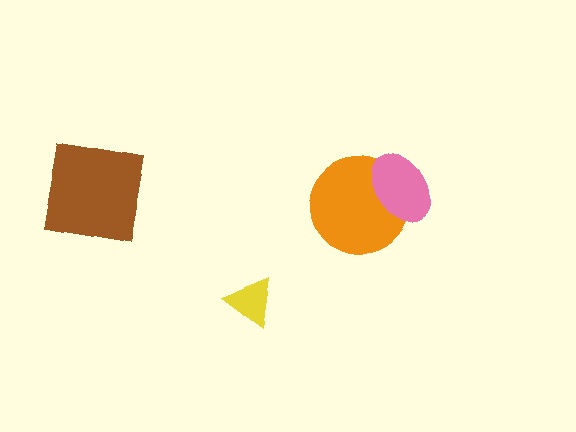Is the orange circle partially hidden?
Yes, it is partially covered by another shape.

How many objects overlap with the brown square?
0 objects overlap with the brown square.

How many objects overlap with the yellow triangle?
0 objects overlap with the yellow triangle.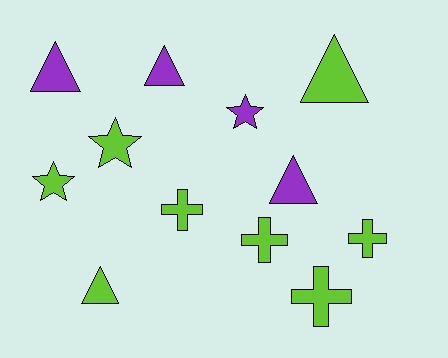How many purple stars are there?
There is 1 purple star.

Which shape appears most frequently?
Triangle, with 5 objects.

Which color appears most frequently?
Lime, with 8 objects.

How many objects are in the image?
There are 12 objects.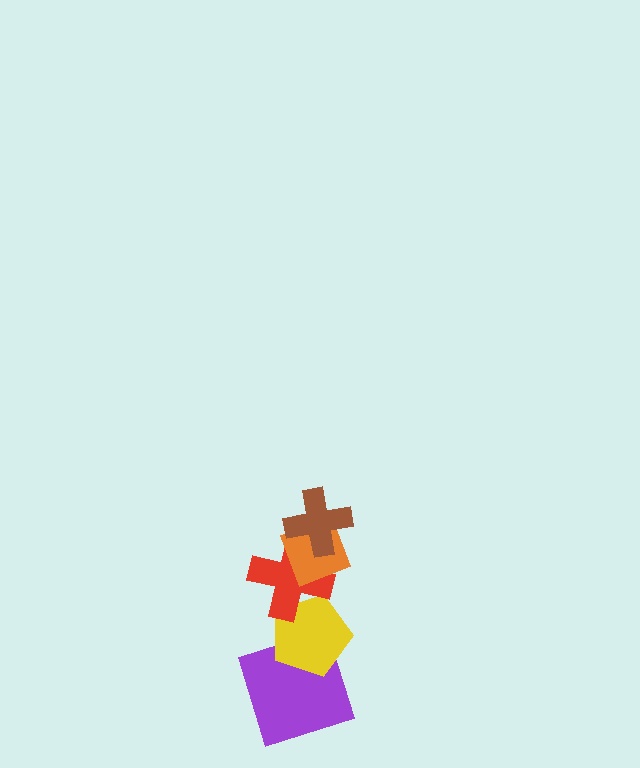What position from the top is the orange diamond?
The orange diamond is 2nd from the top.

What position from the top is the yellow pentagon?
The yellow pentagon is 4th from the top.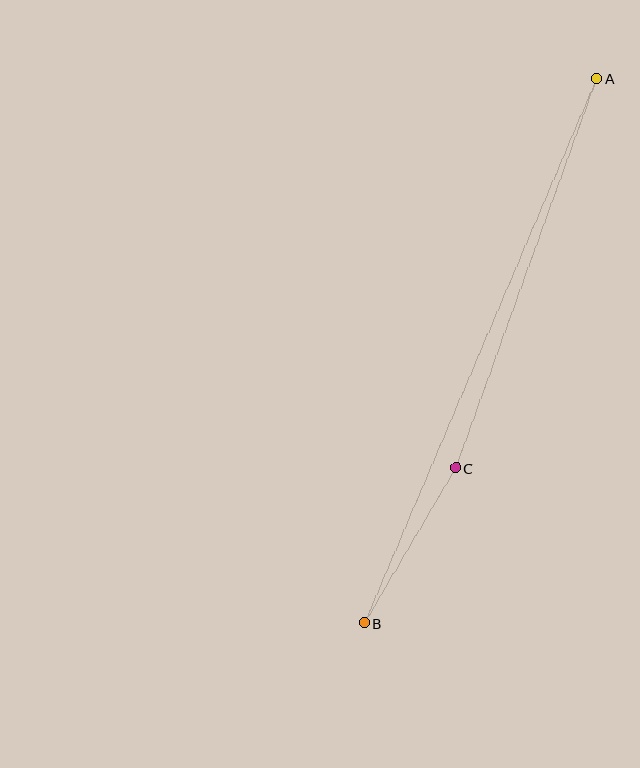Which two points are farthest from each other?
Points A and B are farthest from each other.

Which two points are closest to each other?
Points B and C are closest to each other.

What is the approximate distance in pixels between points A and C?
The distance between A and C is approximately 414 pixels.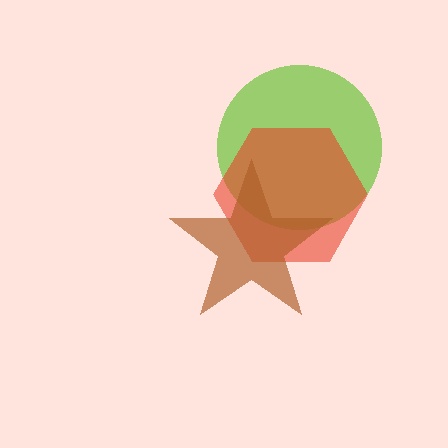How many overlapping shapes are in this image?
There are 3 overlapping shapes in the image.